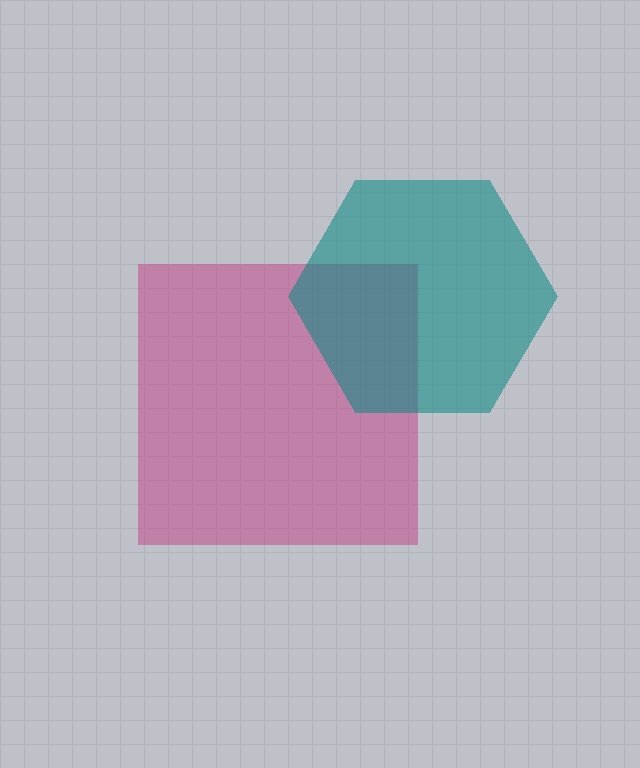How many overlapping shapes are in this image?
There are 2 overlapping shapes in the image.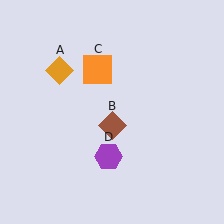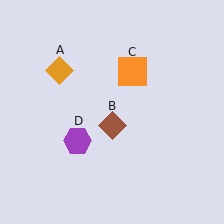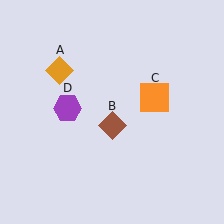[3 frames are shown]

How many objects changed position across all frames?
2 objects changed position: orange square (object C), purple hexagon (object D).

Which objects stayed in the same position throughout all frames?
Orange diamond (object A) and brown diamond (object B) remained stationary.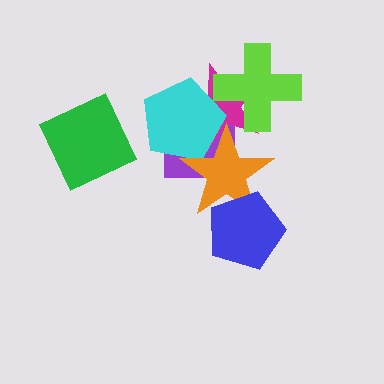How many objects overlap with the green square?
0 objects overlap with the green square.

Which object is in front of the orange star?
The blue pentagon is in front of the orange star.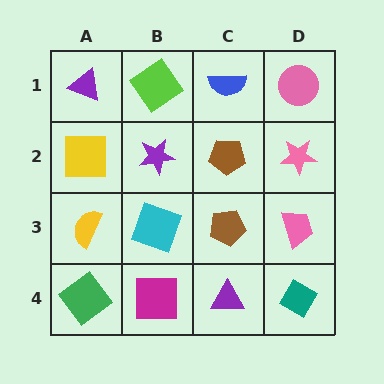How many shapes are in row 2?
4 shapes.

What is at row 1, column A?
A purple triangle.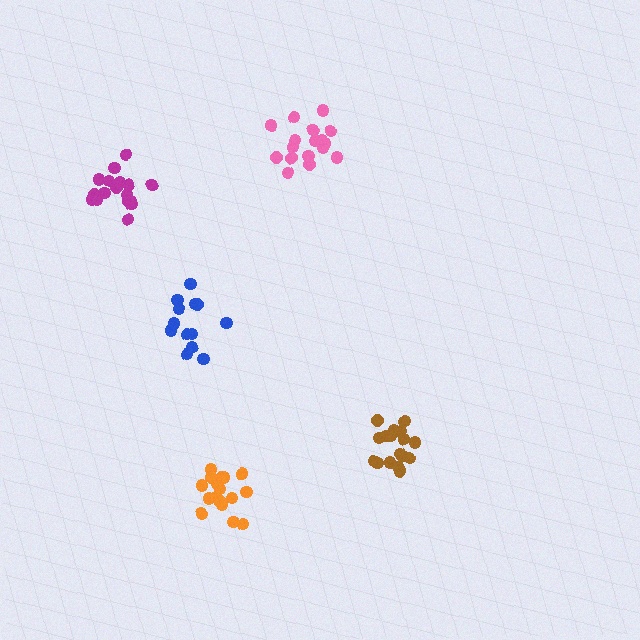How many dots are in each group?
Group 1: 13 dots, Group 2: 17 dots, Group 3: 17 dots, Group 4: 18 dots, Group 5: 17 dots (82 total).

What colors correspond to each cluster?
The clusters are colored: blue, pink, brown, orange, magenta.